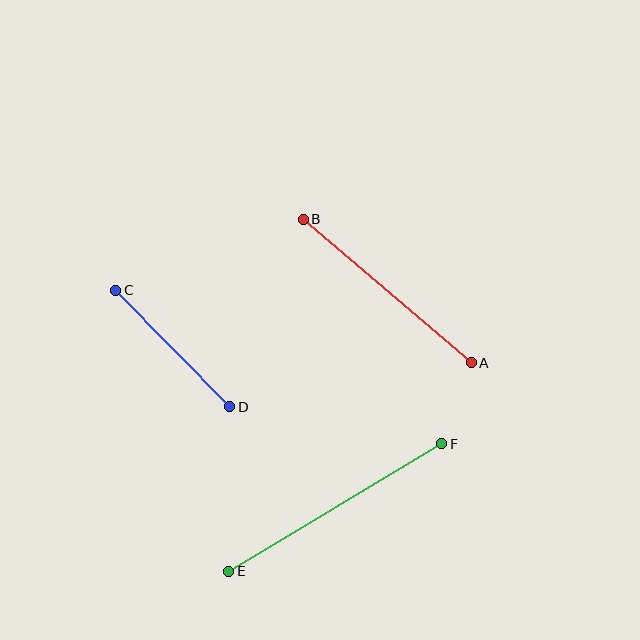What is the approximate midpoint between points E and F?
The midpoint is at approximately (335, 508) pixels.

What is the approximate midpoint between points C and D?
The midpoint is at approximately (173, 348) pixels.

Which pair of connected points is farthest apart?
Points E and F are farthest apart.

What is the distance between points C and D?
The distance is approximately 163 pixels.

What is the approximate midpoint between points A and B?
The midpoint is at approximately (387, 291) pixels.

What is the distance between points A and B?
The distance is approximately 221 pixels.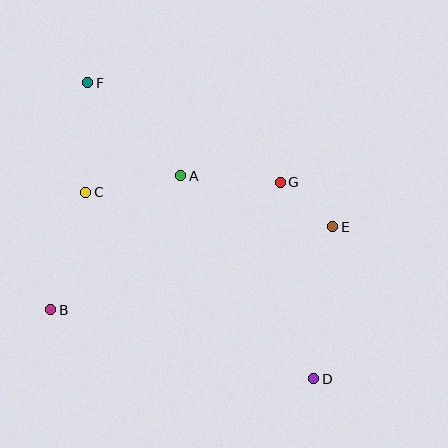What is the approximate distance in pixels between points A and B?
The distance between A and B is approximately 187 pixels.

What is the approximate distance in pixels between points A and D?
The distance between A and D is approximately 243 pixels.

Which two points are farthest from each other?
Points D and F are farthest from each other.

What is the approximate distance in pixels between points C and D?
The distance between C and D is approximately 294 pixels.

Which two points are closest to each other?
Points E and G are closest to each other.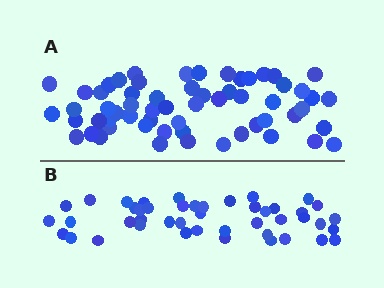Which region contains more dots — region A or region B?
Region A (the top region) has more dots.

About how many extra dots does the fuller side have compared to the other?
Region A has approximately 15 more dots than region B.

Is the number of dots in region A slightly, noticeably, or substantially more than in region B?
Region A has noticeably more, but not dramatically so. The ratio is roughly 1.3 to 1.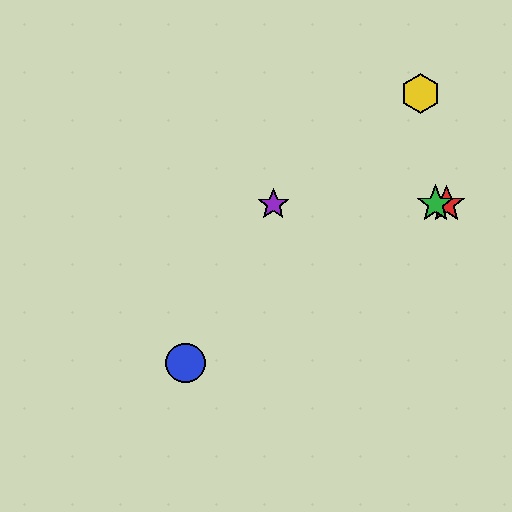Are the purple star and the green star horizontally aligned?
Yes, both are at y≈204.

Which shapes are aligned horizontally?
The red star, the green star, the purple star are aligned horizontally.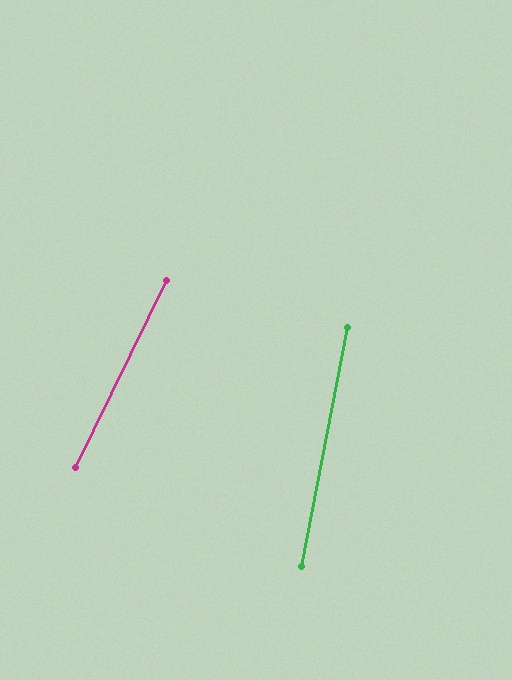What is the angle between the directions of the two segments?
Approximately 15 degrees.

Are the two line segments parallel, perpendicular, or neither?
Neither parallel nor perpendicular — they differ by about 15°.